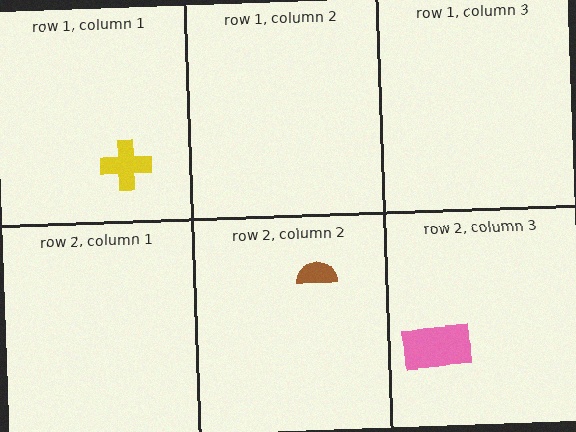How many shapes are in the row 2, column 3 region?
1.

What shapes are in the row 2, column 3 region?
The pink rectangle.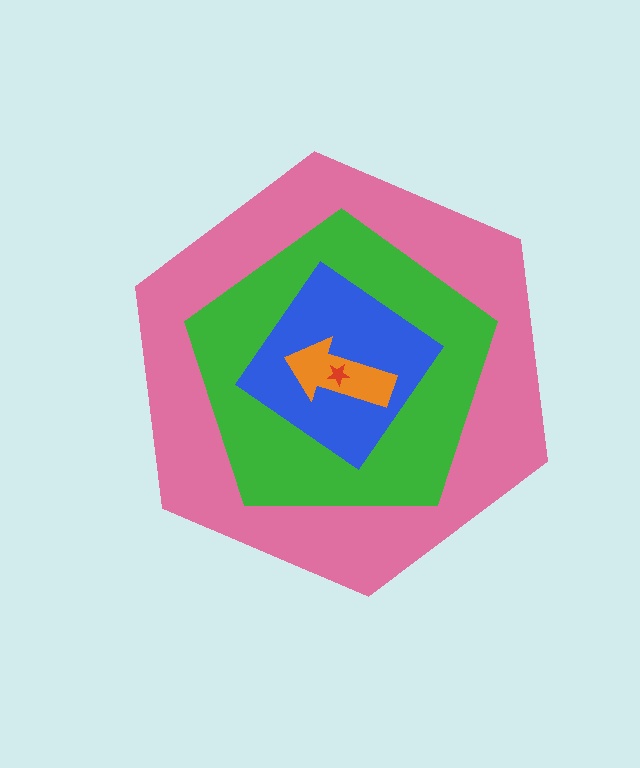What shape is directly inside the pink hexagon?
The green pentagon.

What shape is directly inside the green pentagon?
The blue diamond.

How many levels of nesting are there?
5.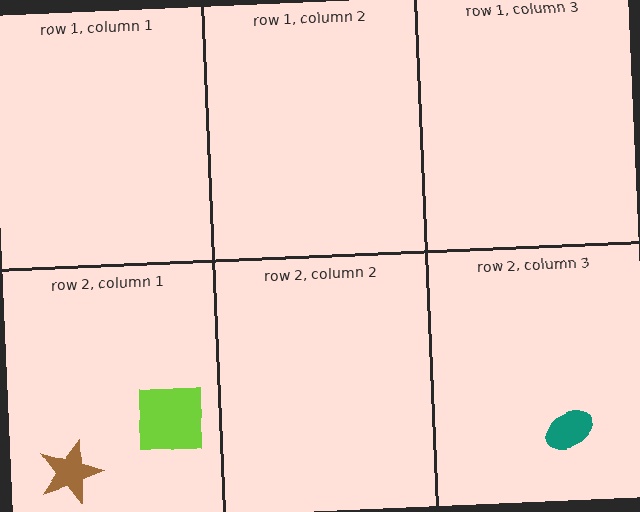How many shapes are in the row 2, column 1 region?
2.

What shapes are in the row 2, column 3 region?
The teal ellipse.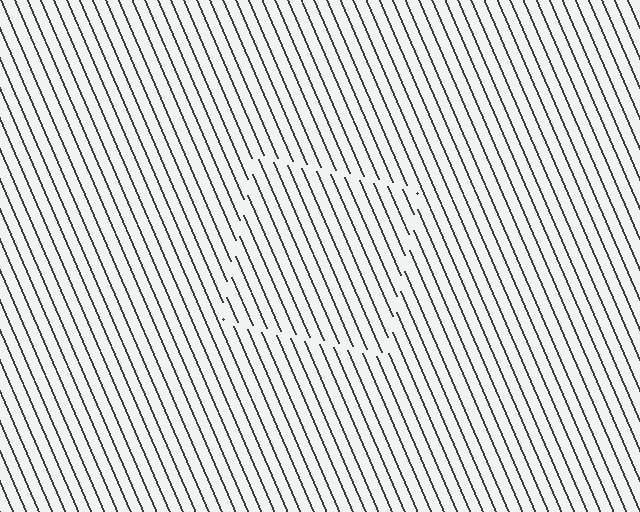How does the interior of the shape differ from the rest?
The interior of the shape contains the same grating, shifted by half a period — the contour is defined by the phase discontinuity where line-ends from the inner and outer gratings abut.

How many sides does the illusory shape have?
4 sides — the line-ends trace a square.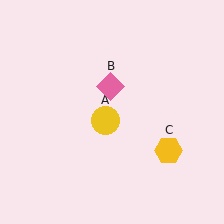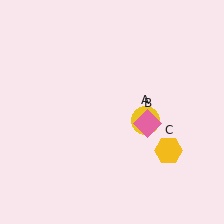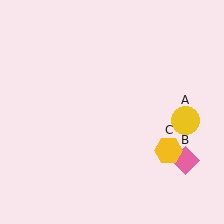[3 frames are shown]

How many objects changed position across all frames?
2 objects changed position: yellow circle (object A), pink diamond (object B).